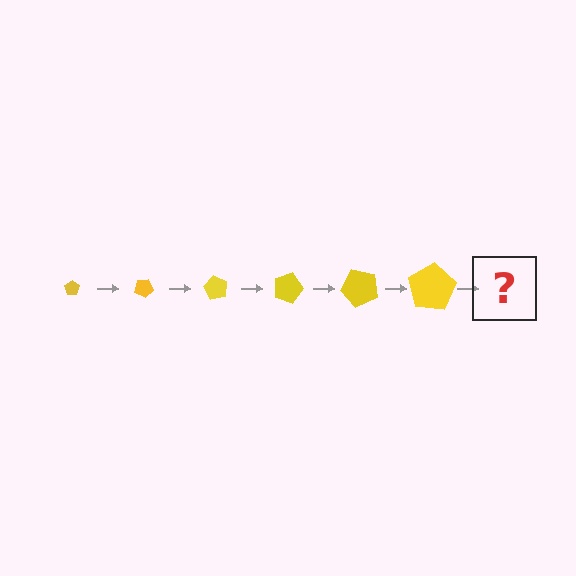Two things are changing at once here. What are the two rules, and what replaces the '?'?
The two rules are that the pentagon grows larger each step and it rotates 30 degrees each step. The '?' should be a pentagon, larger than the previous one and rotated 180 degrees from the start.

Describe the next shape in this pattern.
It should be a pentagon, larger than the previous one and rotated 180 degrees from the start.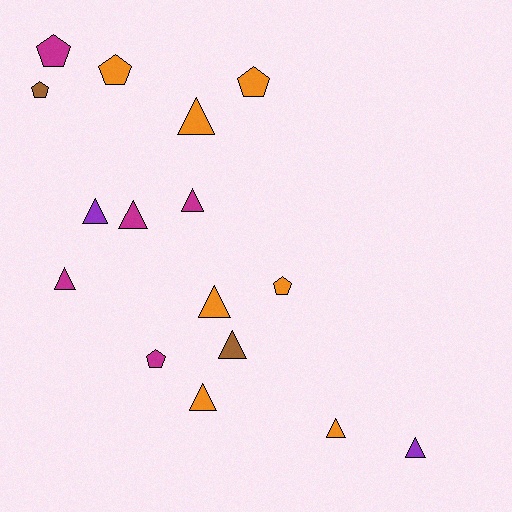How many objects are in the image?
There are 16 objects.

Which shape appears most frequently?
Triangle, with 10 objects.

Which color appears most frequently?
Orange, with 7 objects.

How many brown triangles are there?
There is 1 brown triangle.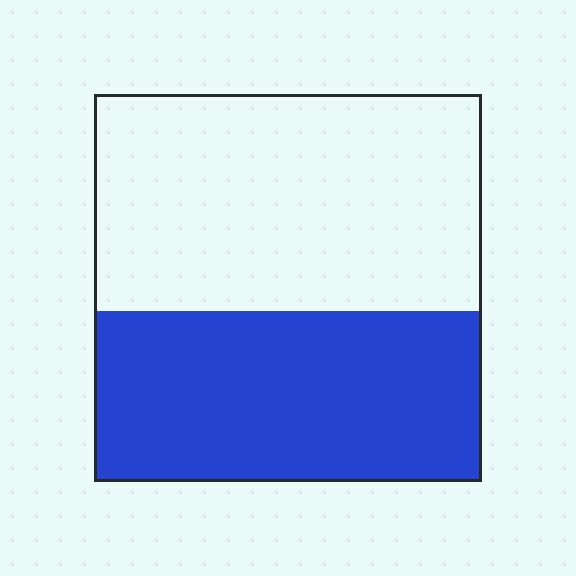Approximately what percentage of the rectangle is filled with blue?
Approximately 45%.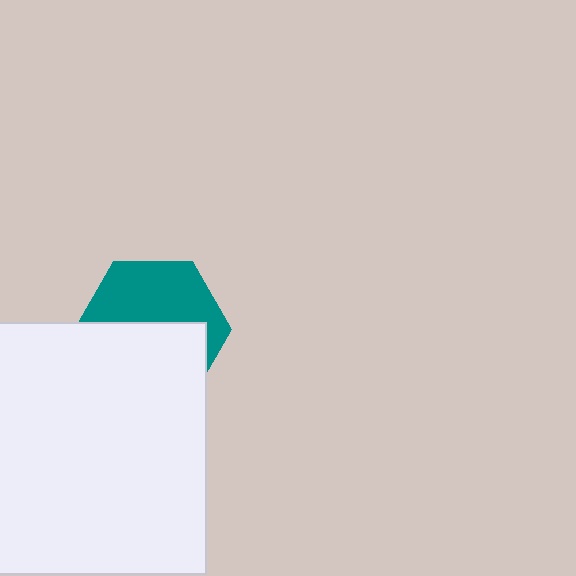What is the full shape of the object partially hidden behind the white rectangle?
The partially hidden object is a teal hexagon.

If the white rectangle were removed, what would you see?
You would see the complete teal hexagon.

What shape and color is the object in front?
The object in front is a white rectangle.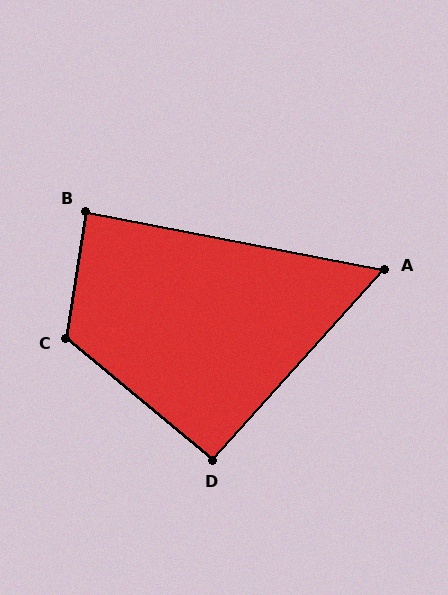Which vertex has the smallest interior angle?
A, at approximately 59 degrees.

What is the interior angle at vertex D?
Approximately 92 degrees (approximately right).